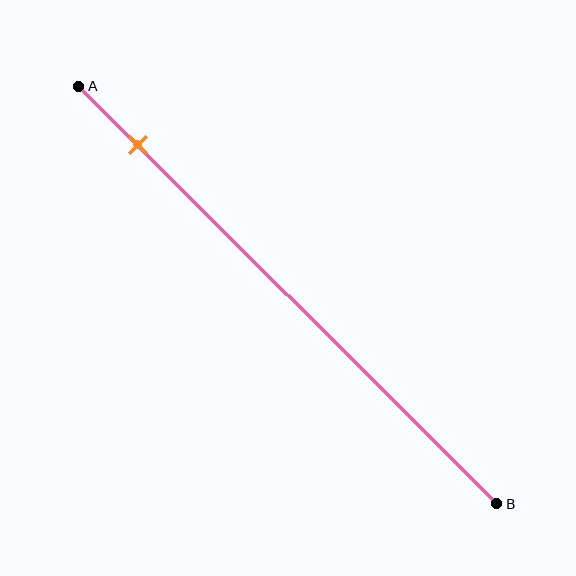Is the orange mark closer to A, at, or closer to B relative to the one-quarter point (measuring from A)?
The orange mark is closer to point A than the one-quarter point of segment AB.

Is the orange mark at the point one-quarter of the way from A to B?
No, the mark is at about 15% from A, not at the 25% one-quarter point.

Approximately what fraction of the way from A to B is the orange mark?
The orange mark is approximately 15% of the way from A to B.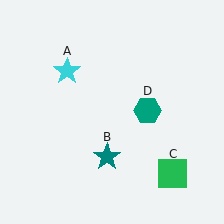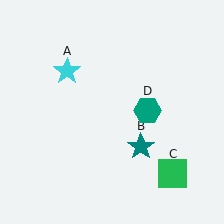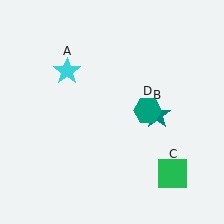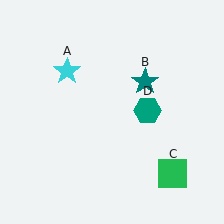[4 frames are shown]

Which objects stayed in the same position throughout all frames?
Cyan star (object A) and green square (object C) and teal hexagon (object D) remained stationary.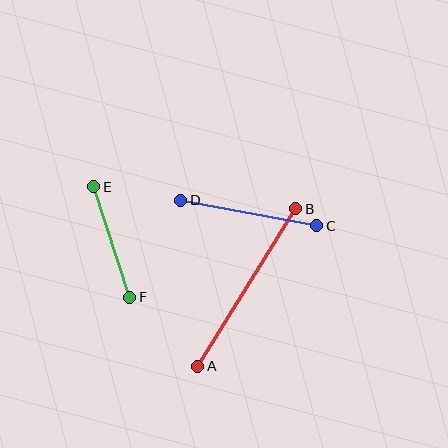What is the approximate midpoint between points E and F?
The midpoint is at approximately (112, 242) pixels.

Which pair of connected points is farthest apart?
Points A and B are farthest apart.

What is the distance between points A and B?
The distance is approximately 186 pixels.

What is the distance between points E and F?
The distance is approximately 116 pixels.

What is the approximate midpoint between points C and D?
The midpoint is at approximately (249, 213) pixels.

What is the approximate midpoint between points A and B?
The midpoint is at approximately (247, 288) pixels.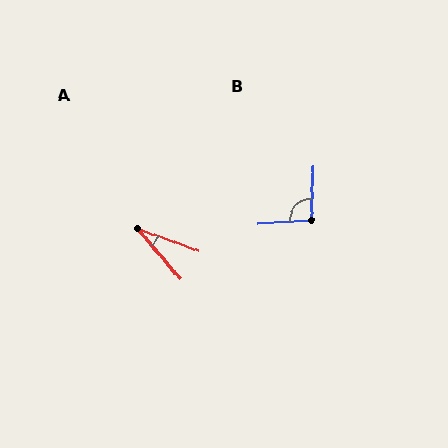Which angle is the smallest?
A, at approximately 29 degrees.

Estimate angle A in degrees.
Approximately 29 degrees.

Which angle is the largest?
B, at approximately 96 degrees.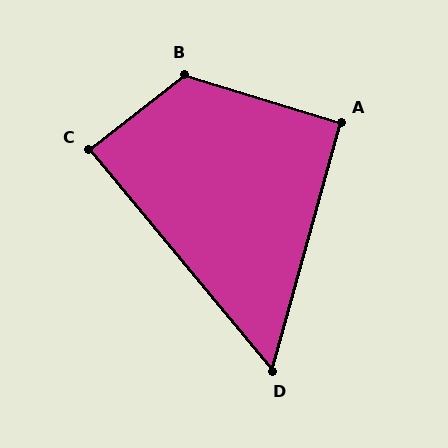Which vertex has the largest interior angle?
B, at approximately 125 degrees.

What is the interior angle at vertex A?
Approximately 92 degrees (approximately right).